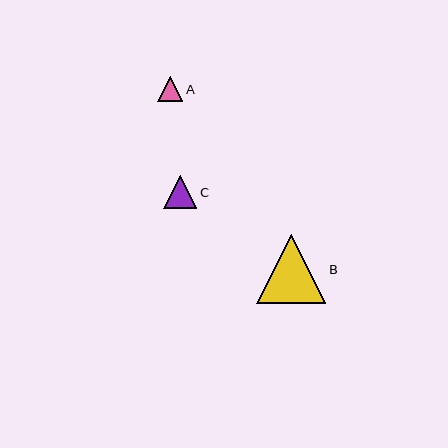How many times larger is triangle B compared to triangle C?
Triangle B is approximately 2.1 times the size of triangle C.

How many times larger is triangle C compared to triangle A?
Triangle C is approximately 1.3 times the size of triangle A.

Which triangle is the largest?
Triangle B is the largest with a size of approximately 69 pixels.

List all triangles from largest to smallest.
From largest to smallest: B, C, A.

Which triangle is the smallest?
Triangle A is the smallest with a size of approximately 25 pixels.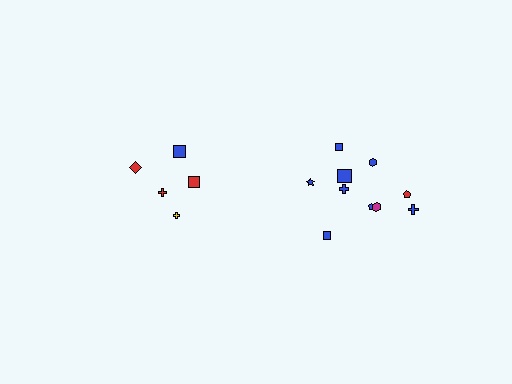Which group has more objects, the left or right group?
The right group.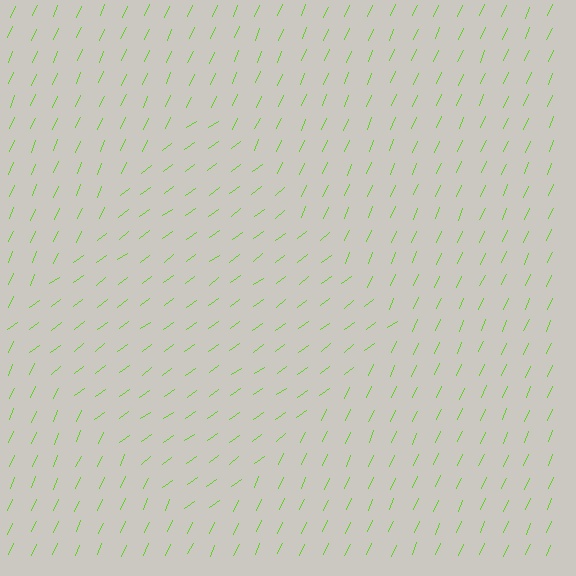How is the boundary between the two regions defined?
The boundary is defined purely by a change in line orientation (approximately 30 degrees difference). All lines are the same color and thickness.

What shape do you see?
I see a diamond.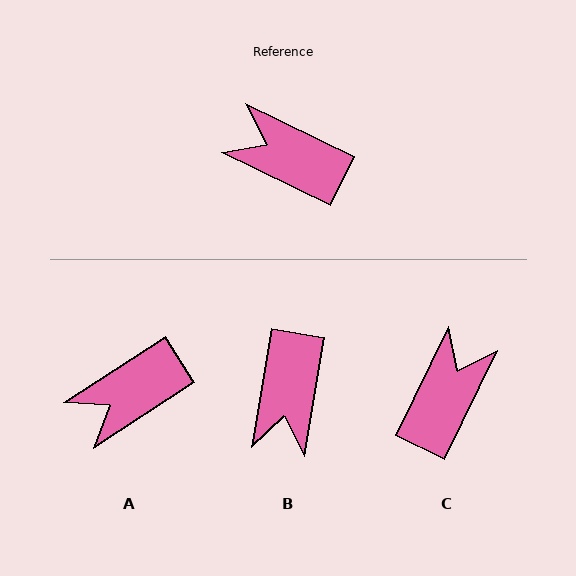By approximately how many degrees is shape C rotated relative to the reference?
Approximately 90 degrees clockwise.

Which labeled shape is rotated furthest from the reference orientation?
B, about 107 degrees away.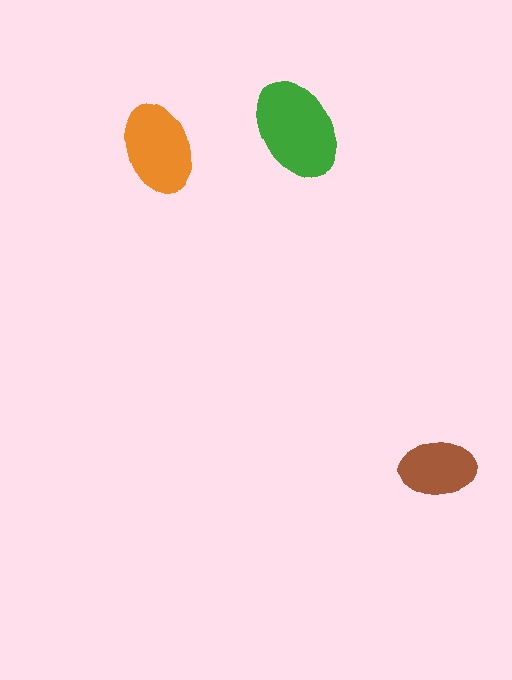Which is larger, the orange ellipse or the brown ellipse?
The orange one.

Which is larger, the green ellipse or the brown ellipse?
The green one.